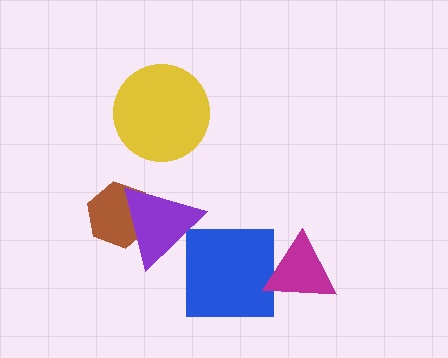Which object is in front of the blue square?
The magenta triangle is in front of the blue square.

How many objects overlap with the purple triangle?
1 object overlaps with the purple triangle.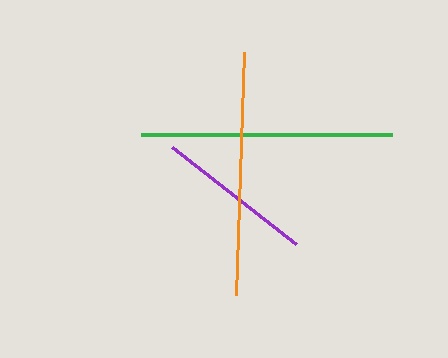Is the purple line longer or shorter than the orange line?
The orange line is longer than the purple line.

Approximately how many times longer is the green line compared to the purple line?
The green line is approximately 1.6 times the length of the purple line.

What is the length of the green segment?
The green segment is approximately 251 pixels long.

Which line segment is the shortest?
The purple line is the shortest at approximately 157 pixels.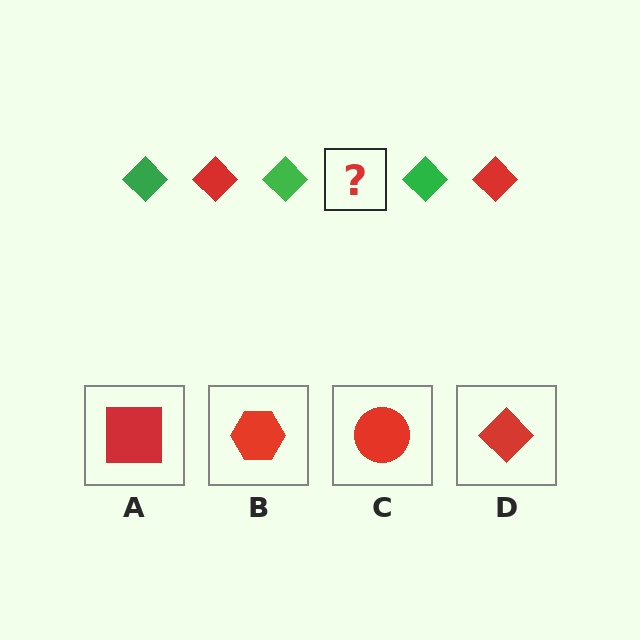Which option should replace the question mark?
Option D.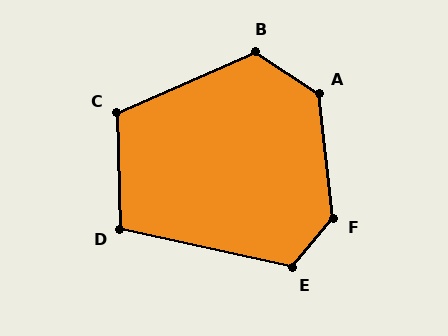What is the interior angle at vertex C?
Approximately 112 degrees (obtuse).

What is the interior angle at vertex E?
Approximately 118 degrees (obtuse).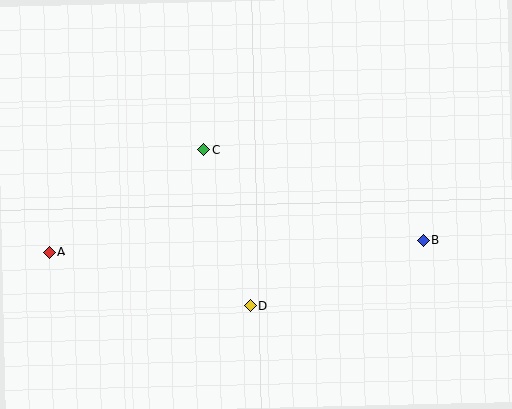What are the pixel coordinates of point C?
Point C is at (203, 150).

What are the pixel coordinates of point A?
Point A is at (49, 252).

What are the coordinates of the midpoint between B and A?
The midpoint between B and A is at (236, 246).